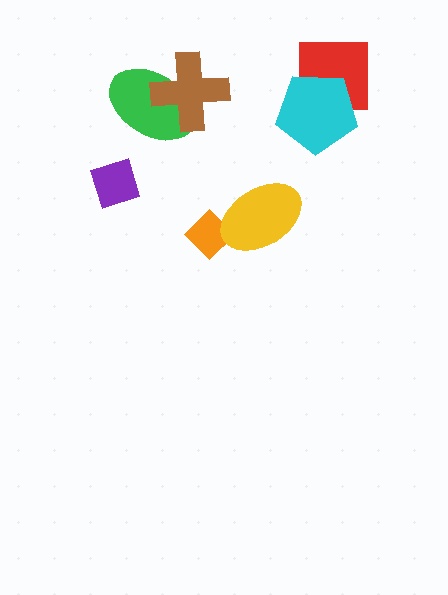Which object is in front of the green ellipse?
The brown cross is in front of the green ellipse.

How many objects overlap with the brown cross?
1 object overlaps with the brown cross.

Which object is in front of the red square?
The cyan pentagon is in front of the red square.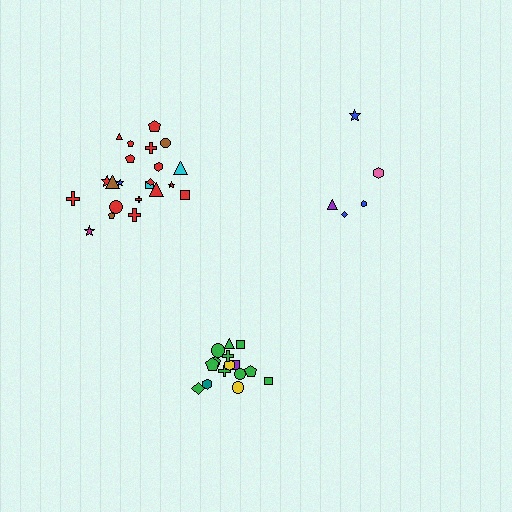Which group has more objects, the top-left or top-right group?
The top-left group.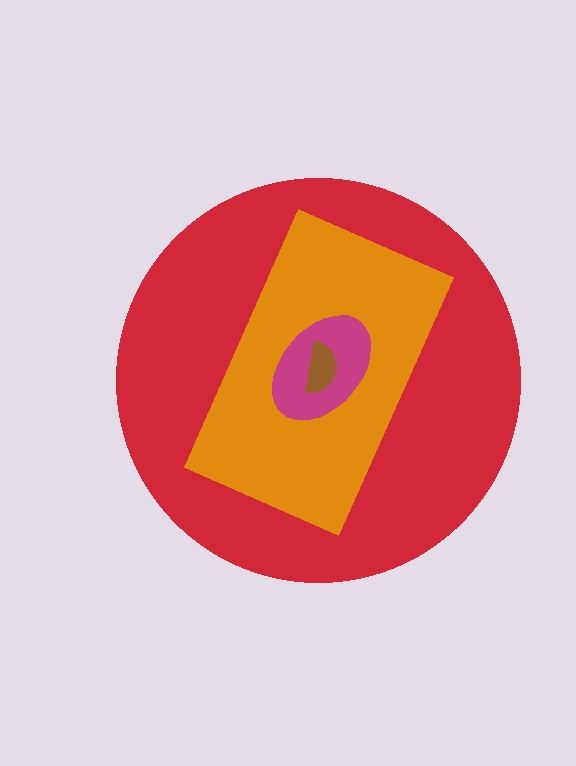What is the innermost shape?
The brown semicircle.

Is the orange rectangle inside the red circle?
Yes.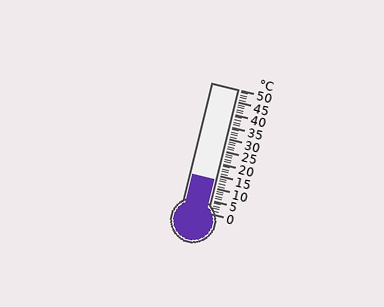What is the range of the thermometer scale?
The thermometer scale ranges from 0°C to 50°C.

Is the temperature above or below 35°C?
The temperature is below 35°C.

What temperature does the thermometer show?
The thermometer shows approximately 13°C.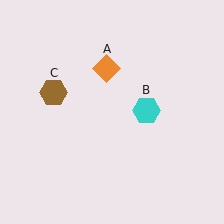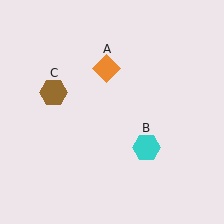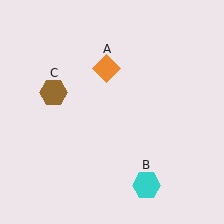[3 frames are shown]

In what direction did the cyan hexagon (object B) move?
The cyan hexagon (object B) moved down.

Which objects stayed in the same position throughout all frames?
Orange diamond (object A) and brown hexagon (object C) remained stationary.